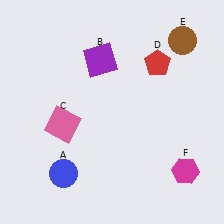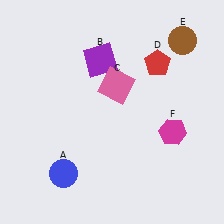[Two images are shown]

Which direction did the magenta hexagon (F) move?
The magenta hexagon (F) moved up.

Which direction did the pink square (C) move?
The pink square (C) moved right.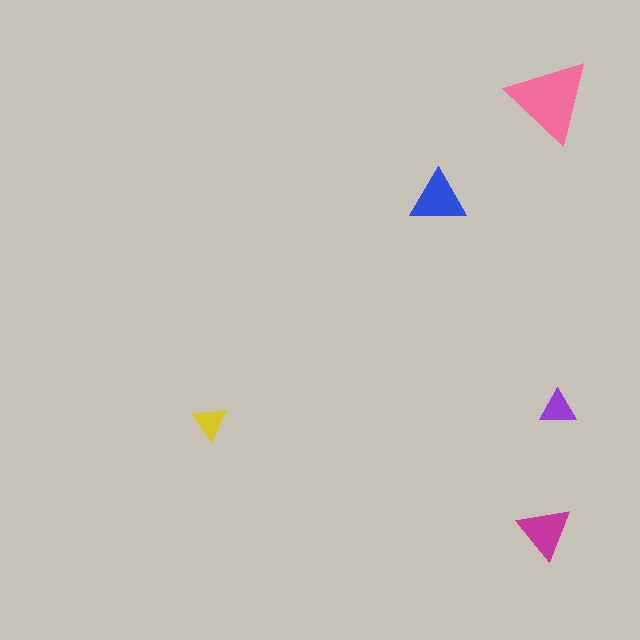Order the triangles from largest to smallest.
the pink one, the blue one, the magenta one, the purple one, the yellow one.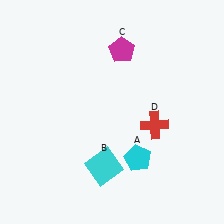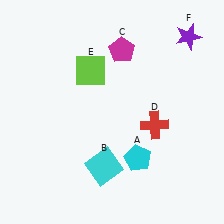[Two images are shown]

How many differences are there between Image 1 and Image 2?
There are 2 differences between the two images.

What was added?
A lime square (E), a purple star (F) were added in Image 2.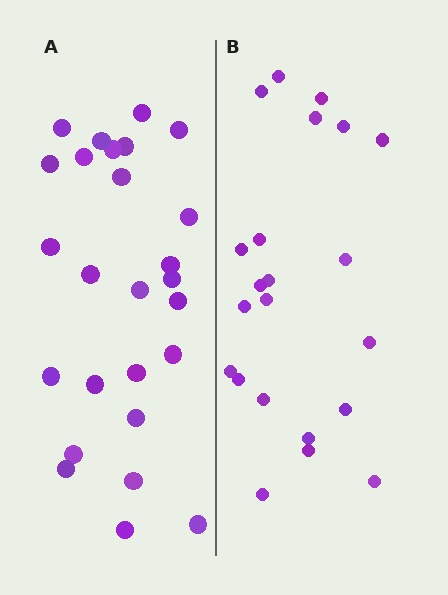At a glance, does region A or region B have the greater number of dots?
Region A (the left region) has more dots.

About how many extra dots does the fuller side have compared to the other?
Region A has about 4 more dots than region B.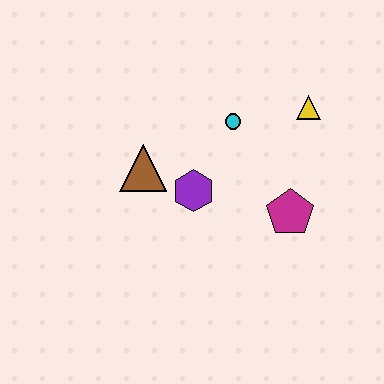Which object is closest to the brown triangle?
The purple hexagon is closest to the brown triangle.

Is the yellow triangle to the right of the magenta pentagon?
Yes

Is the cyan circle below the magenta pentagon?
No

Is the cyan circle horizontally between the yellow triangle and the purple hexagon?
Yes